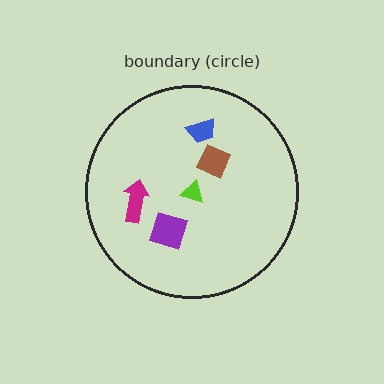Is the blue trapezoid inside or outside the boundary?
Inside.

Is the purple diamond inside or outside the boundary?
Inside.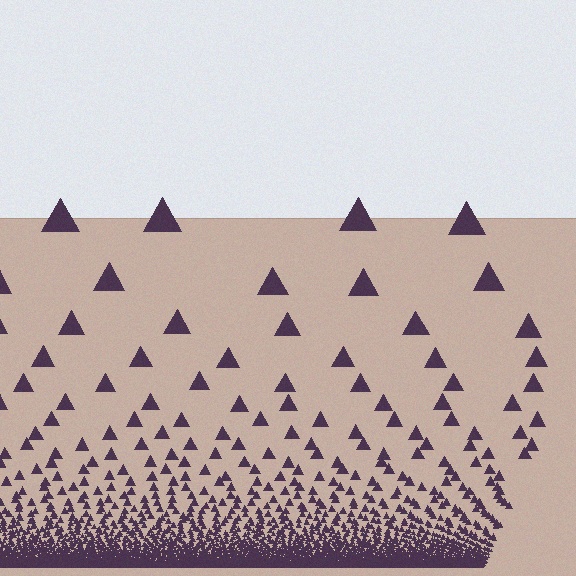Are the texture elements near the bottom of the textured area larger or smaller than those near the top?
Smaller. The gradient is inverted — elements near the bottom are smaller and denser.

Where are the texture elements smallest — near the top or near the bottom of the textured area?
Near the bottom.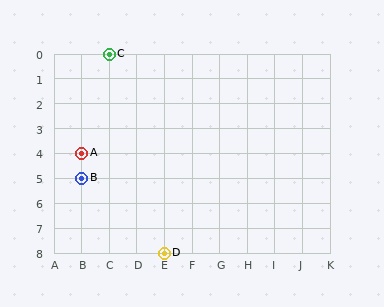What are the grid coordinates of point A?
Point A is at grid coordinates (B, 4).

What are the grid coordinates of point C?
Point C is at grid coordinates (C, 0).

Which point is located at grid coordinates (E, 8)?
Point D is at (E, 8).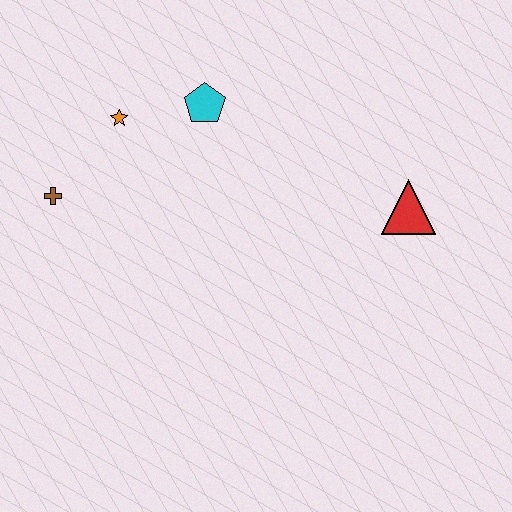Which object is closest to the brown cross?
The orange star is closest to the brown cross.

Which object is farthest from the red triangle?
The brown cross is farthest from the red triangle.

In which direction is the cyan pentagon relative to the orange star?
The cyan pentagon is to the right of the orange star.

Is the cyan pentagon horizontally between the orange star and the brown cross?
No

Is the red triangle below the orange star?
Yes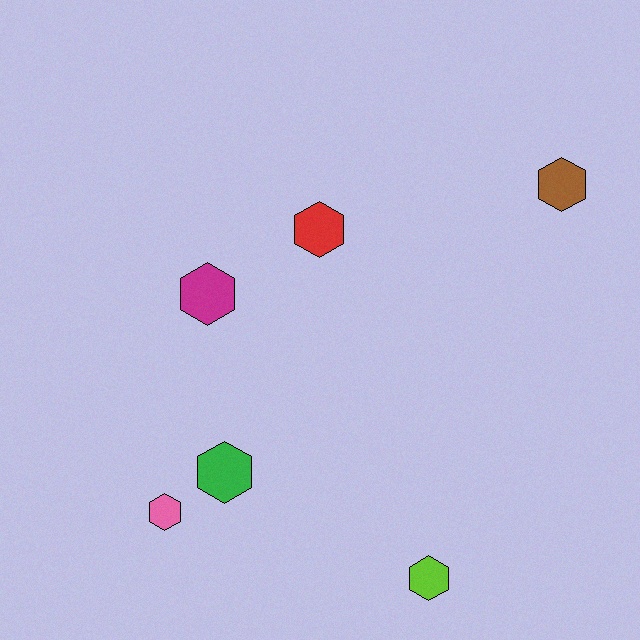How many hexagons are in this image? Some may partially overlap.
There are 6 hexagons.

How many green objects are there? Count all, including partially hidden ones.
There is 1 green object.